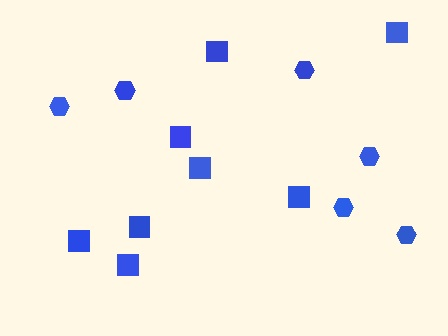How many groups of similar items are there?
There are 2 groups: one group of squares (8) and one group of hexagons (6).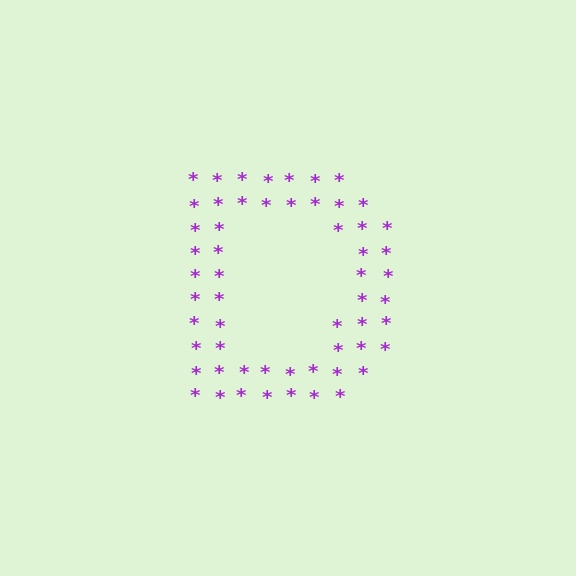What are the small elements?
The small elements are asterisks.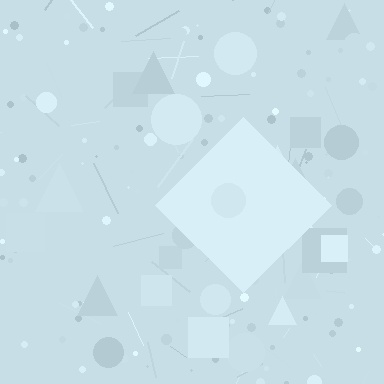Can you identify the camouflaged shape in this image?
The camouflaged shape is a diamond.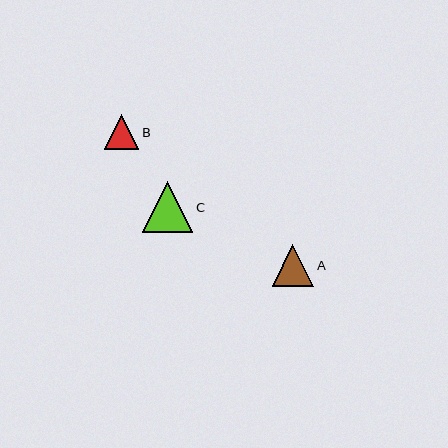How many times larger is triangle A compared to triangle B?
Triangle A is approximately 1.2 times the size of triangle B.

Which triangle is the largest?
Triangle C is the largest with a size of approximately 51 pixels.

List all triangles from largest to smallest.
From largest to smallest: C, A, B.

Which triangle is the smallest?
Triangle B is the smallest with a size of approximately 34 pixels.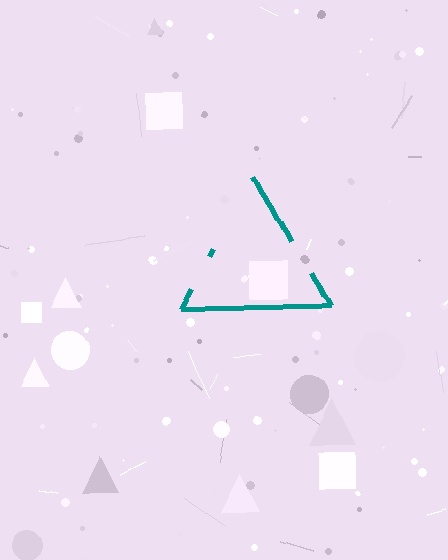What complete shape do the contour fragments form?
The contour fragments form a triangle.